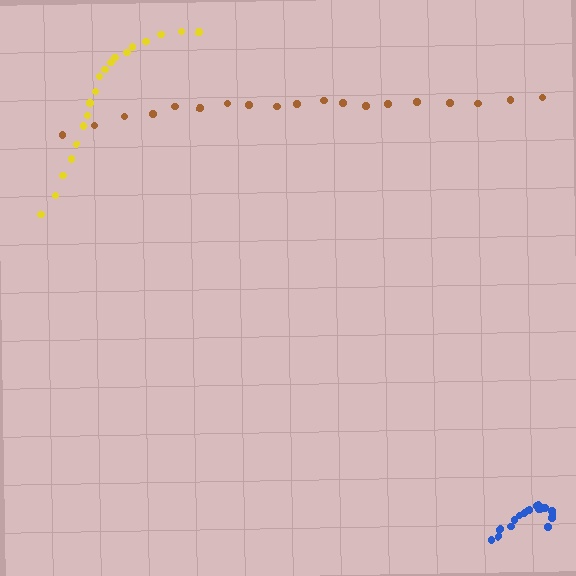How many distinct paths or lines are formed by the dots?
There are 3 distinct paths.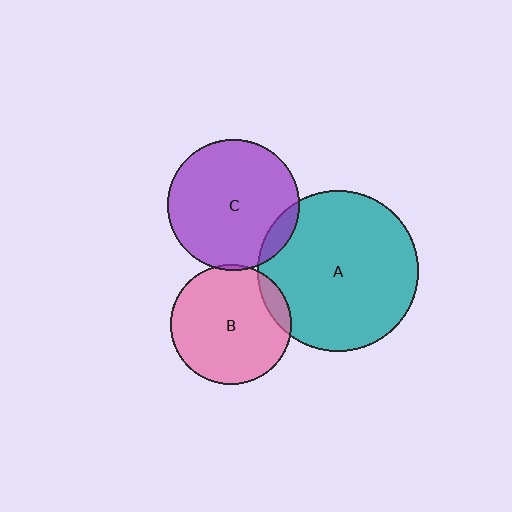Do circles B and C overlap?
Yes.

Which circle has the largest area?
Circle A (teal).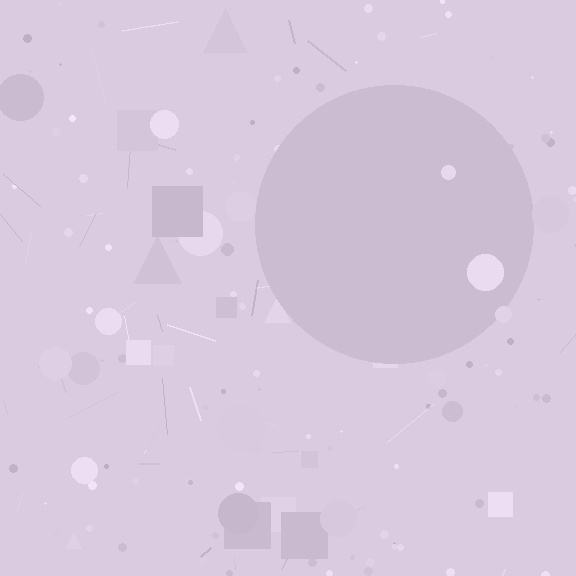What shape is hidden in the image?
A circle is hidden in the image.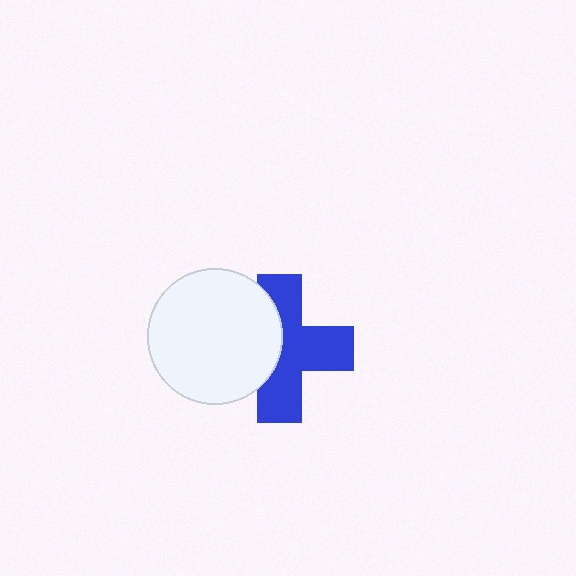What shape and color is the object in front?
The object in front is a white circle.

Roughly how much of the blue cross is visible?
About half of it is visible (roughly 62%).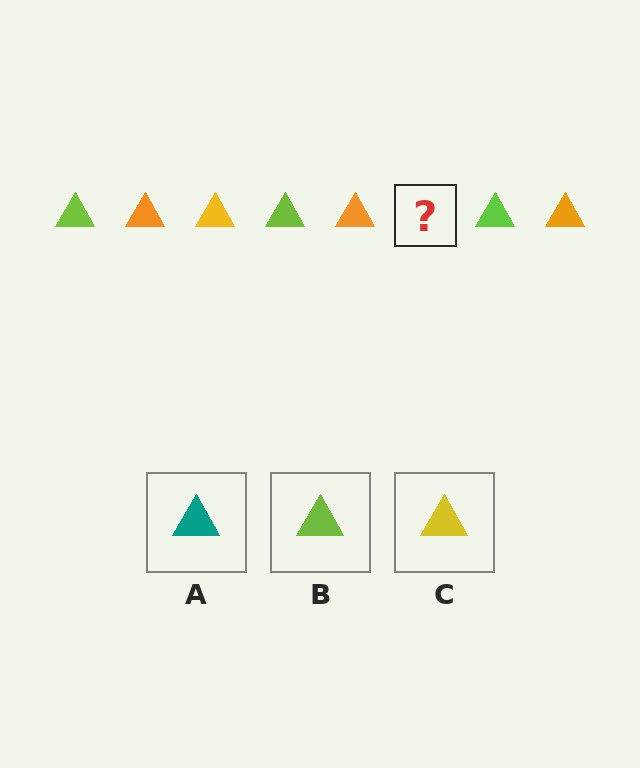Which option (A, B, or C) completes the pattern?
C.